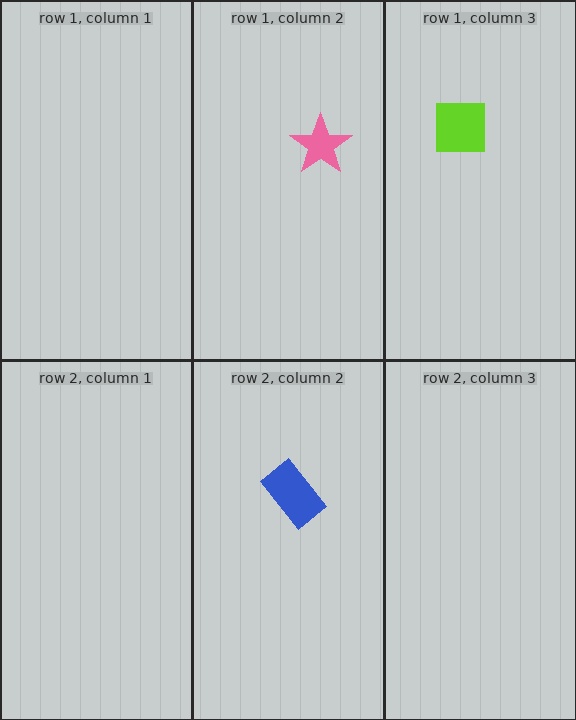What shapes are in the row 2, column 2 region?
The blue rectangle.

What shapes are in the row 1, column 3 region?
The lime square.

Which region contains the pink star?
The row 1, column 2 region.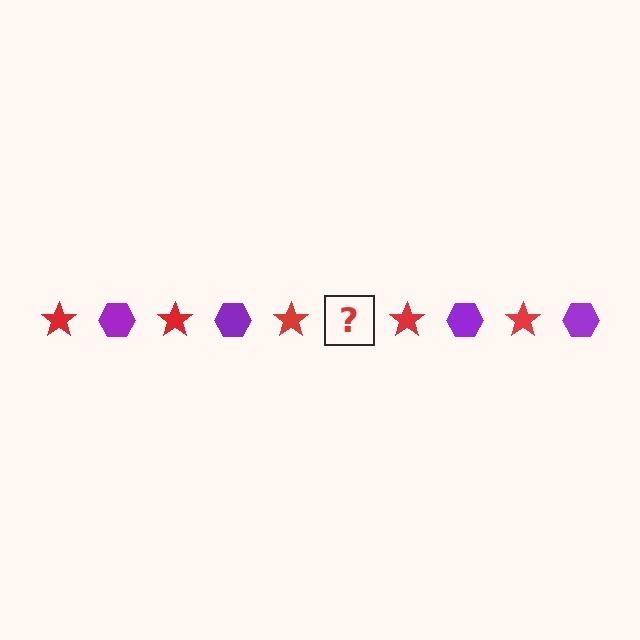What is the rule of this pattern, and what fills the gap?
The rule is that the pattern alternates between red star and purple hexagon. The gap should be filled with a purple hexagon.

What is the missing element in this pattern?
The missing element is a purple hexagon.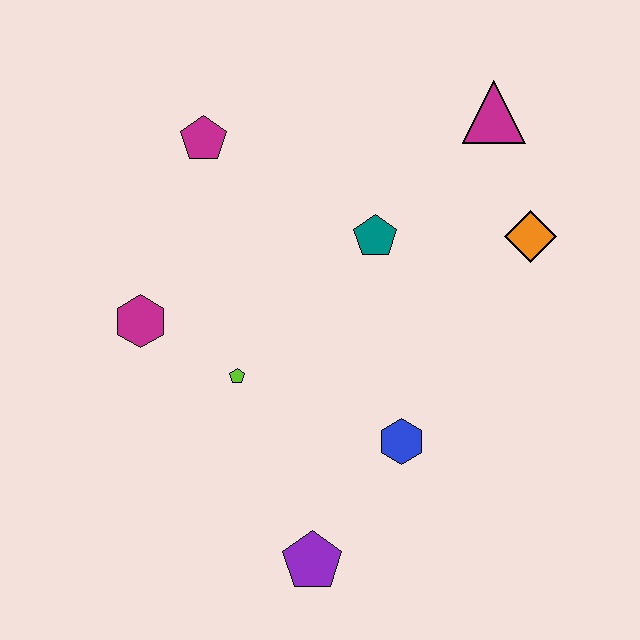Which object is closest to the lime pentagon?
The magenta hexagon is closest to the lime pentagon.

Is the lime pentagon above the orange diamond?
No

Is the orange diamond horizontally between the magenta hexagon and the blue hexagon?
No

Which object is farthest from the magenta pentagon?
The purple pentagon is farthest from the magenta pentagon.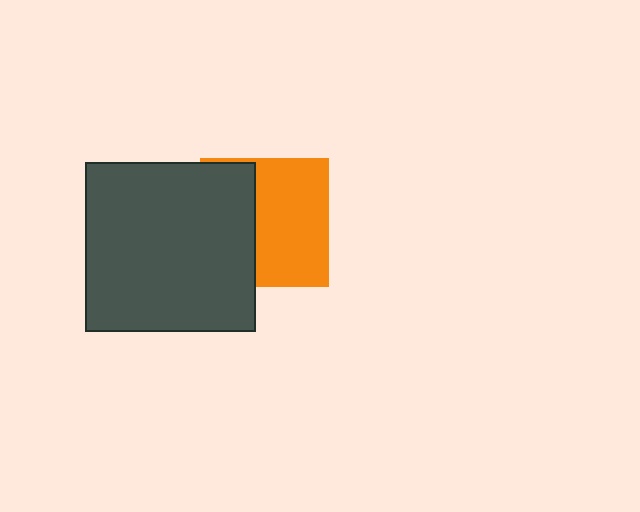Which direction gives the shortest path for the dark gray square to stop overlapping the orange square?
Moving left gives the shortest separation.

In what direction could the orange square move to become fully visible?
The orange square could move right. That would shift it out from behind the dark gray square entirely.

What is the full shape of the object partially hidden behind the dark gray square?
The partially hidden object is an orange square.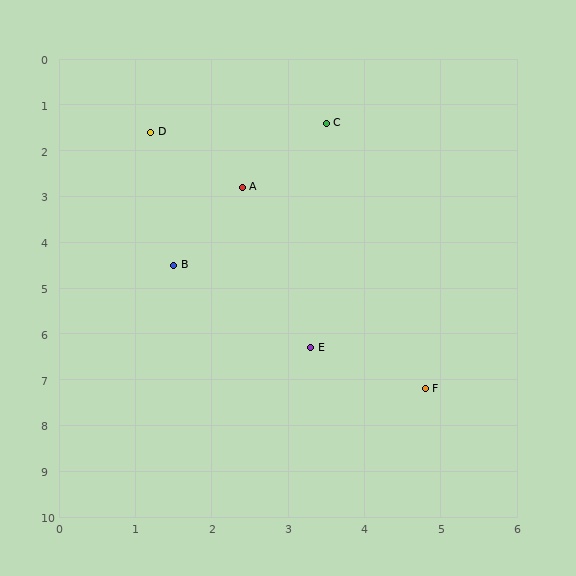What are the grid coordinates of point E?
Point E is at approximately (3.3, 6.3).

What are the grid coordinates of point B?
Point B is at approximately (1.5, 4.5).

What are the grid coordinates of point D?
Point D is at approximately (1.2, 1.6).